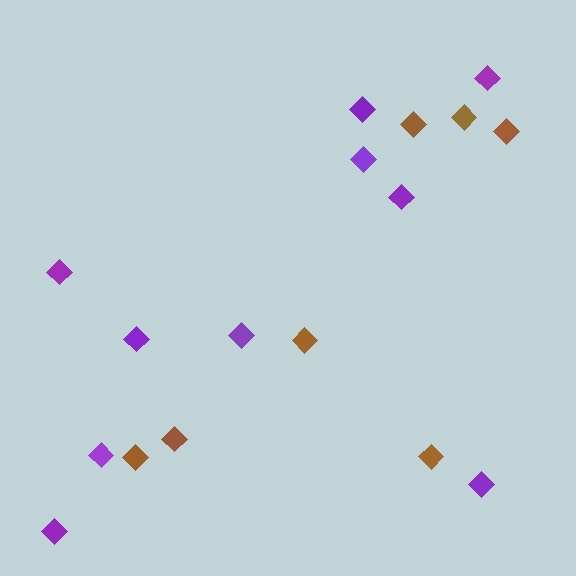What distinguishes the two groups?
There are 2 groups: one group of brown diamonds (7) and one group of purple diamonds (10).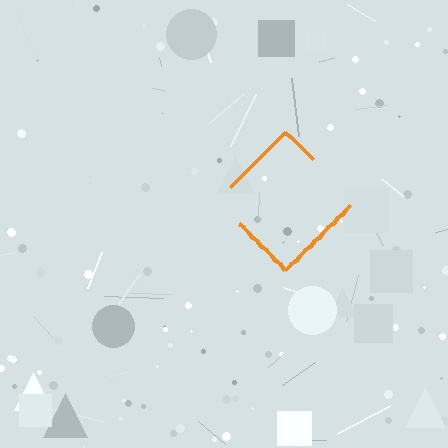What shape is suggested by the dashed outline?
The dashed outline suggests a diamond.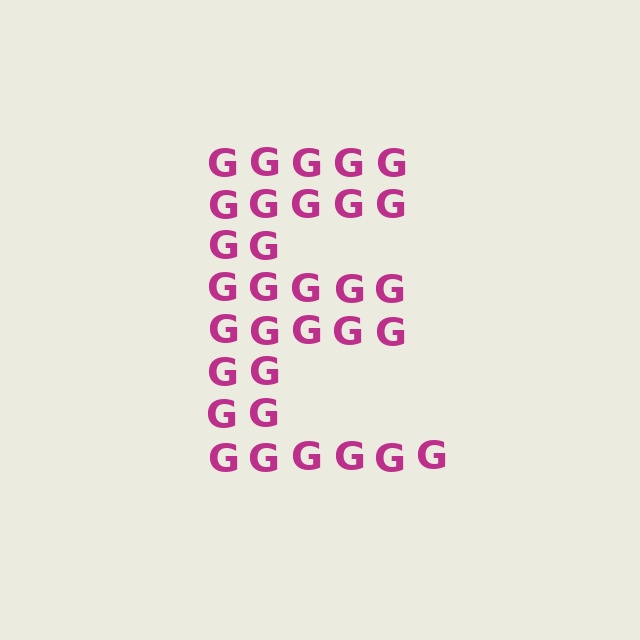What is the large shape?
The large shape is the letter E.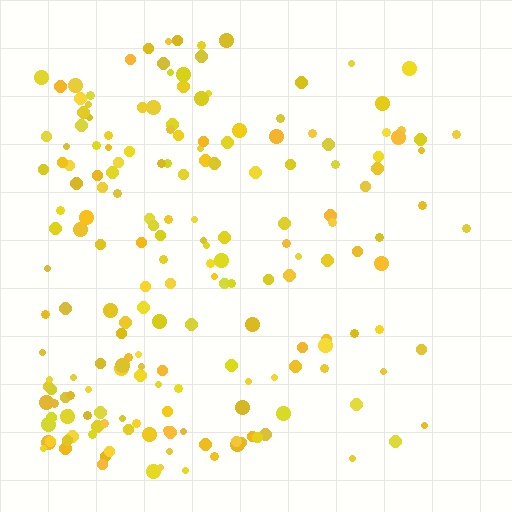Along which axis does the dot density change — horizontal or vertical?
Horizontal.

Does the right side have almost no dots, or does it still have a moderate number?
Still a moderate number, just noticeably fewer than the left.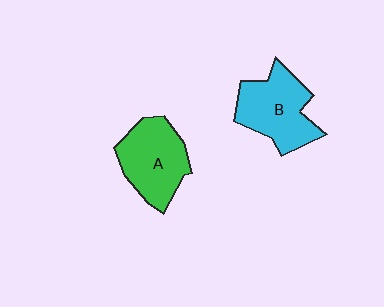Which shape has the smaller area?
Shape A (green).